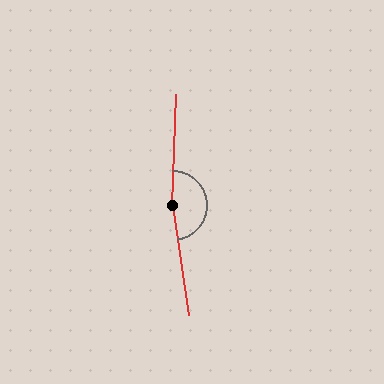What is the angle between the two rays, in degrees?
Approximately 170 degrees.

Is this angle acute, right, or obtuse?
It is obtuse.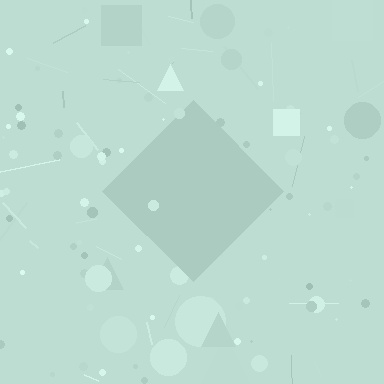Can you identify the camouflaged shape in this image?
The camouflaged shape is a diamond.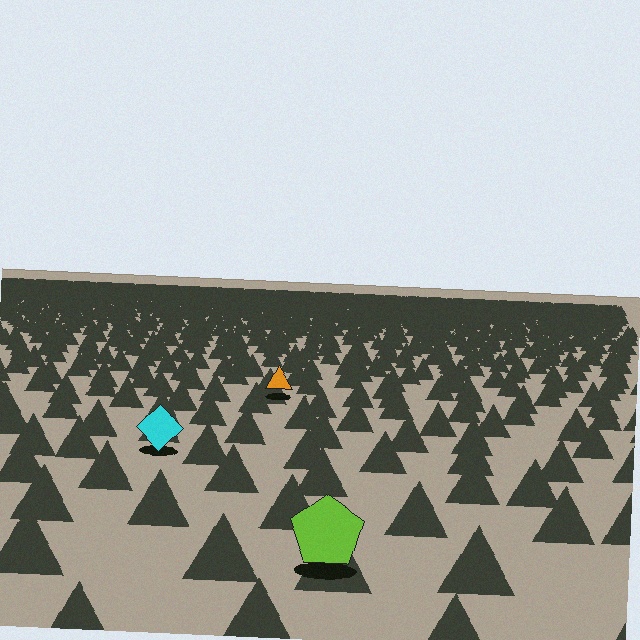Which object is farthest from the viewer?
The orange triangle is farthest from the viewer. It appears smaller and the ground texture around it is denser.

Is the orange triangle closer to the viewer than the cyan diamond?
No. The cyan diamond is closer — you can tell from the texture gradient: the ground texture is coarser near it.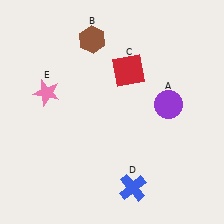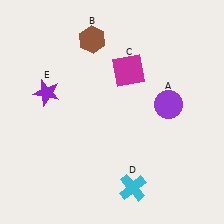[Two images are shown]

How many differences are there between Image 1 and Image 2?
There are 3 differences between the two images.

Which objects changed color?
C changed from red to magenta. D changed from blue to cyan. E changed from pink to purple.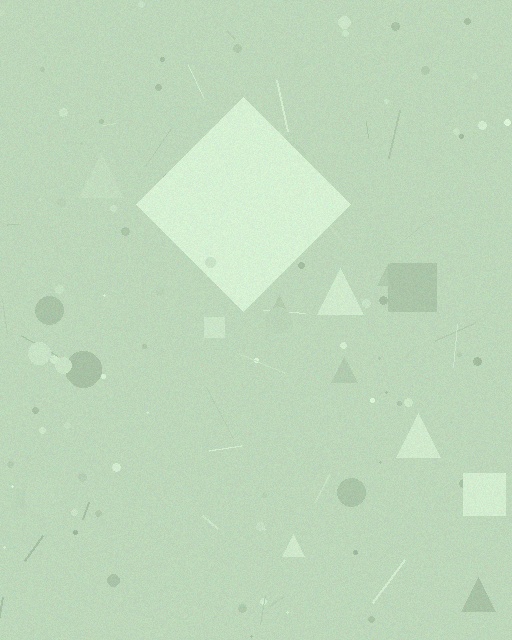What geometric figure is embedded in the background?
A diamond is embedded in the background.